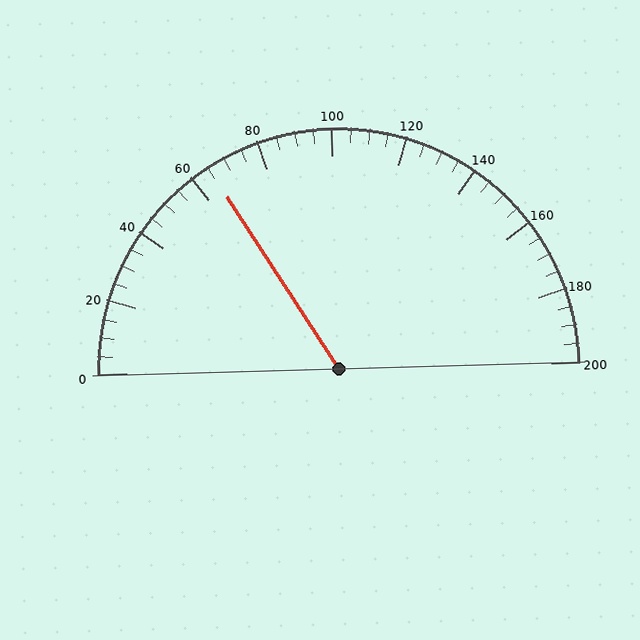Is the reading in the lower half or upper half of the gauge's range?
The reading is in the lower half of the range (0 to 200).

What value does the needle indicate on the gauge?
The needle indicates approximately 65.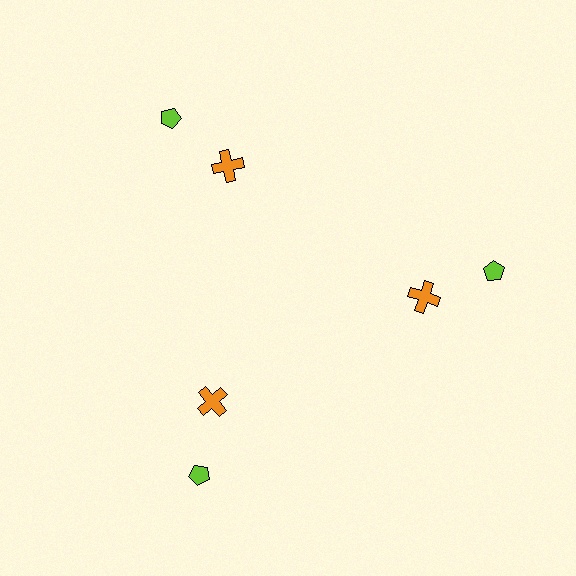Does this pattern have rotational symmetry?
Yes, this pattern has 3-fold rotational symmetry. It looks the same after rotating 120 degrees around the center.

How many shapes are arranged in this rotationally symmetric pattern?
There are 6 shapes, arranged in 3 groups of 2.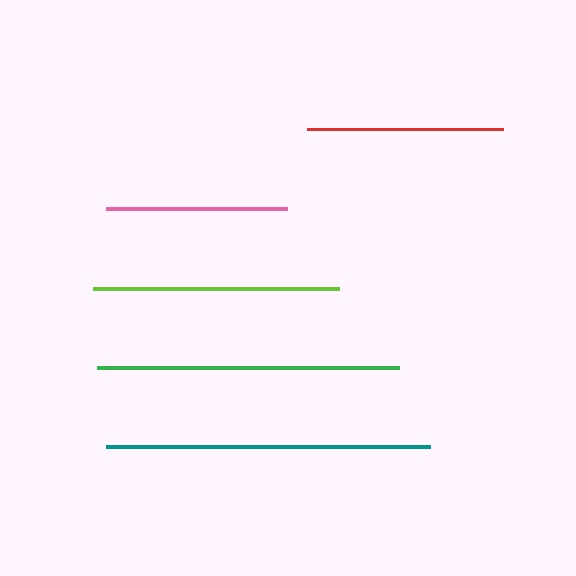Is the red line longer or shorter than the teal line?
The teal line is longer than the red line.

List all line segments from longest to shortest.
From longest to shortest: teal, green, lime, red, pink.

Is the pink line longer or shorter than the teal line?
The teal line is longer than the pink line.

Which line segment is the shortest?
The pink line is the shortest at approximately 181 pixels.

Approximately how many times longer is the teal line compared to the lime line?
The teal line is approximately 1.3 times the length of the lime line.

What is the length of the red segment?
The red segment is approximately 195 pixels long.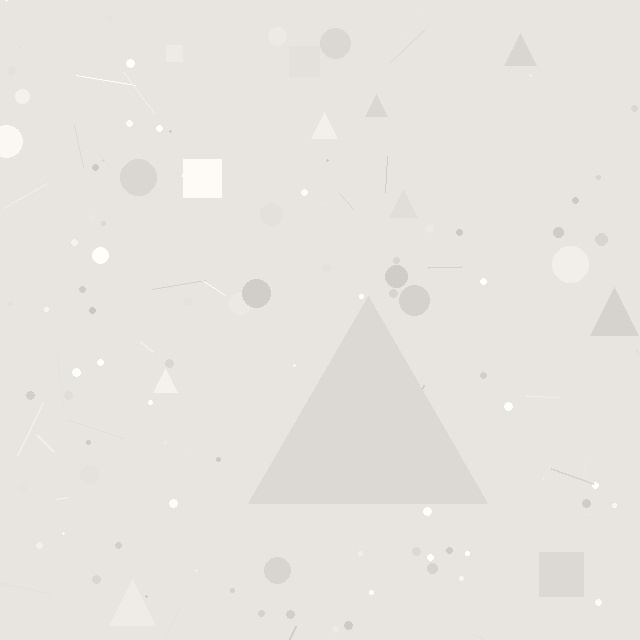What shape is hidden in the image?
A triangle is hidden in the image.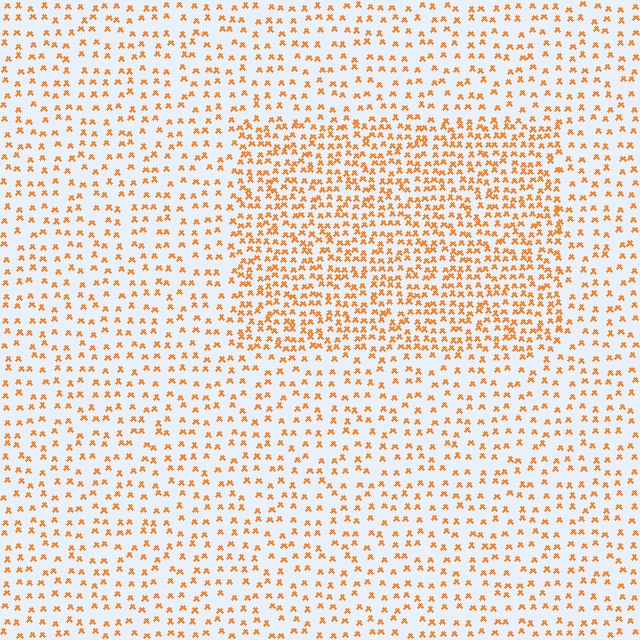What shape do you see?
I see a rectangle.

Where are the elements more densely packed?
The elements are more densely packed inside the rectangle boundary.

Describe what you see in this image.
The image contains small orange elements arranged at two different densities. A rectangle-shaped region is visible where the elements are more densely packed than the surrounding area.